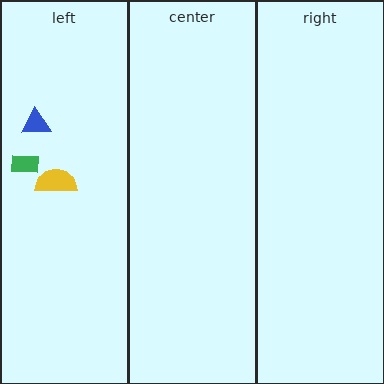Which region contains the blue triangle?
The left region.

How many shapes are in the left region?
3.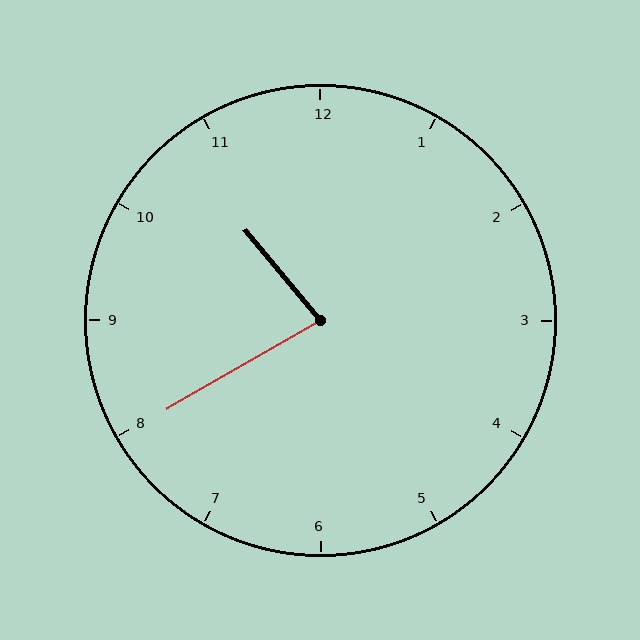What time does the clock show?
10:40.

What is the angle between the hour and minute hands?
Approximately 80 degrees.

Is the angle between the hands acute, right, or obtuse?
It is acute.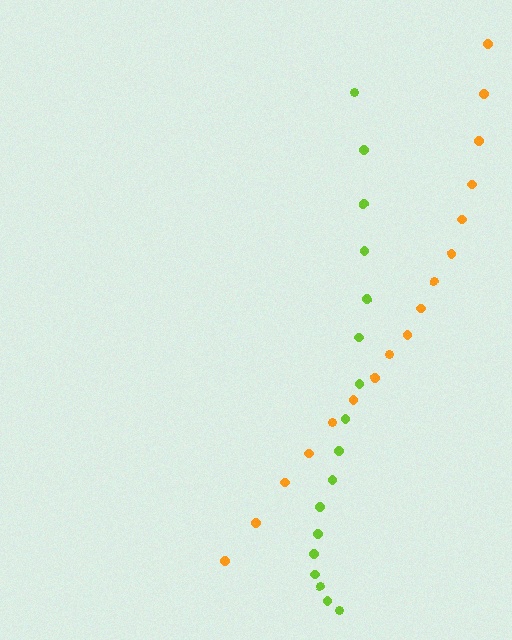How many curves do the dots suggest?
There are 2 distinct paths.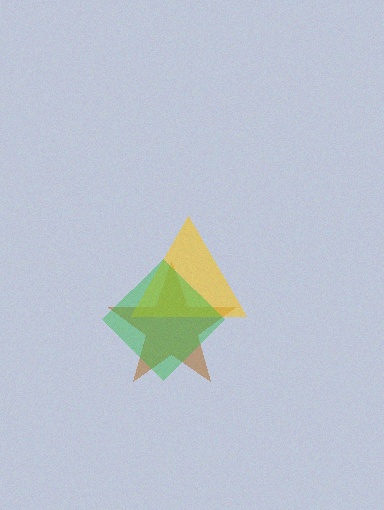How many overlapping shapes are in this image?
There are 3 overlapping shapes in the image.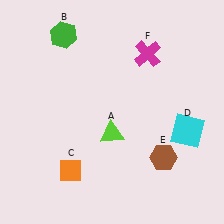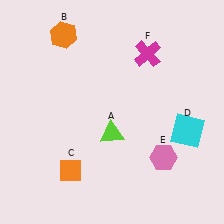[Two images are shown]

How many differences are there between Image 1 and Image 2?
There are 2 differences between the two images.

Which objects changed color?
B changed from green to orange. E changed from brown to pink.